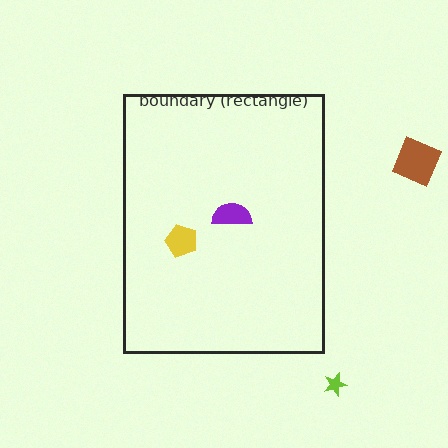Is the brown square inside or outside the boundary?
Outside.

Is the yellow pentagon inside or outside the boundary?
Inside.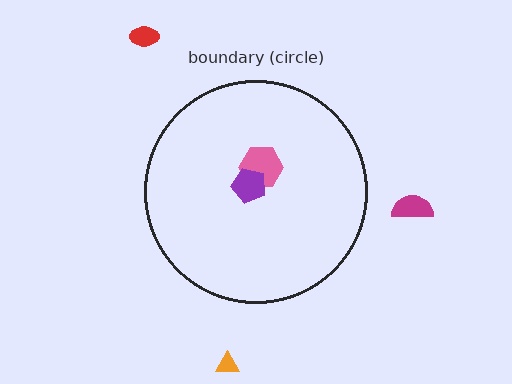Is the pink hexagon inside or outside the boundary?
Inside.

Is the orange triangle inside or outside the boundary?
Outside.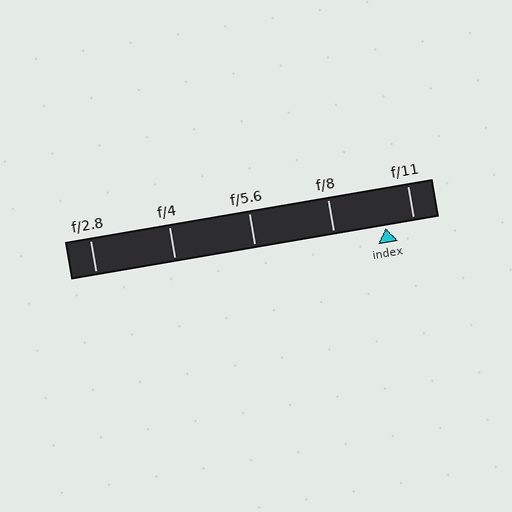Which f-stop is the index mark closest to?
The index mark is closest to f/11.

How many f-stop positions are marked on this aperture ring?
There are 5 f-stop positions marked.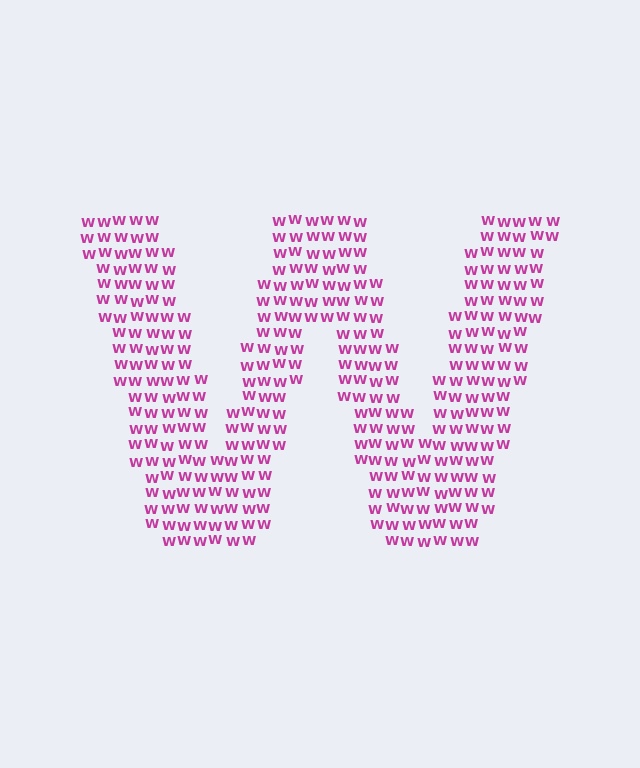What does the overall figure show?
The overall figure shows the letter W.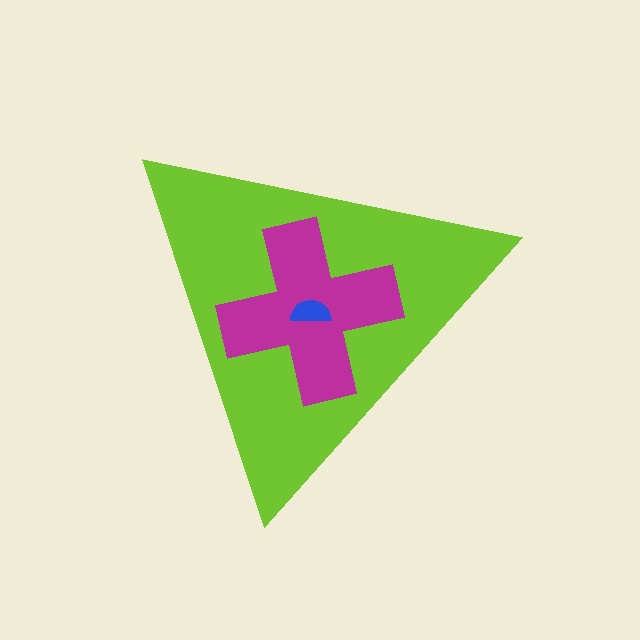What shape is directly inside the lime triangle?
The magenta cross.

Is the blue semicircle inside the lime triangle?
Yes.